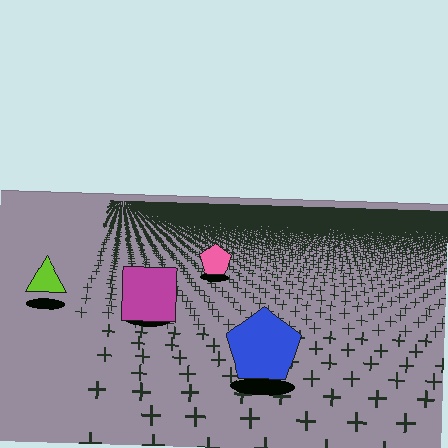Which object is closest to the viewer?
The blue pentagon is closest. The texture marks near it are larger and more spread out.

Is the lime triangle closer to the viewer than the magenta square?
No. The magenta square is closer — you can tell from the texture gradient: the ground texture is coarser near it.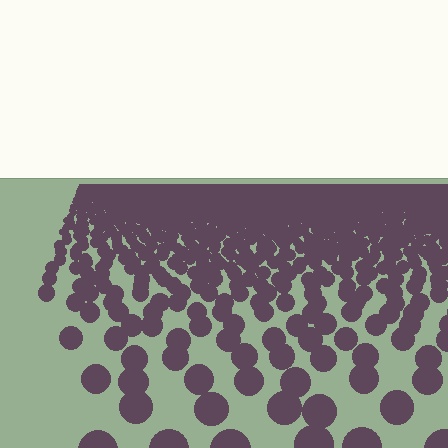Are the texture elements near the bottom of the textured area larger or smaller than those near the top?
Larger. Near the bottom, elements are closer to the viewer and appear at a bigger on-screen size.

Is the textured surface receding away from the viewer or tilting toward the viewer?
The surface is receding away from the viewer. Texture elements get smaller and denser toward the top.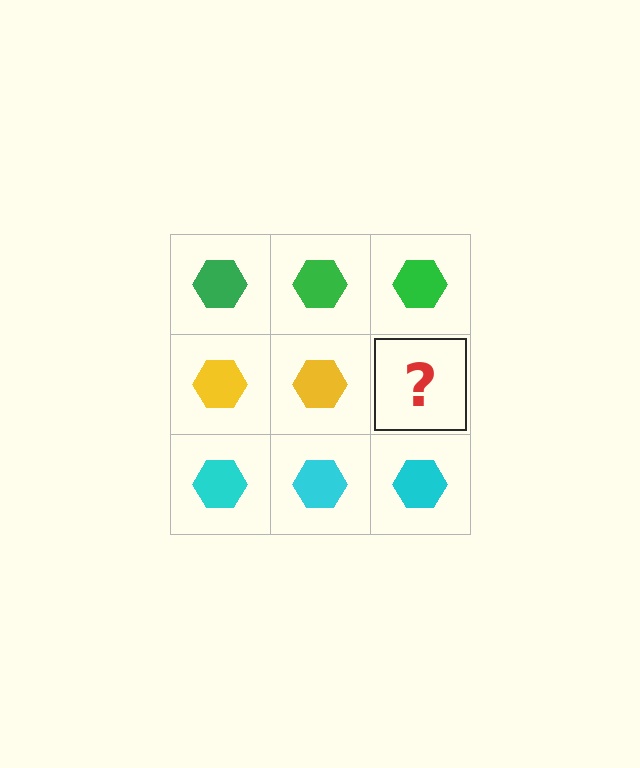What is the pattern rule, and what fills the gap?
The rule is that each row has a consistent color. The gap should be filled with a yellow hexagon.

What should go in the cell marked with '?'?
The missing cell should contain a yellow hexagon.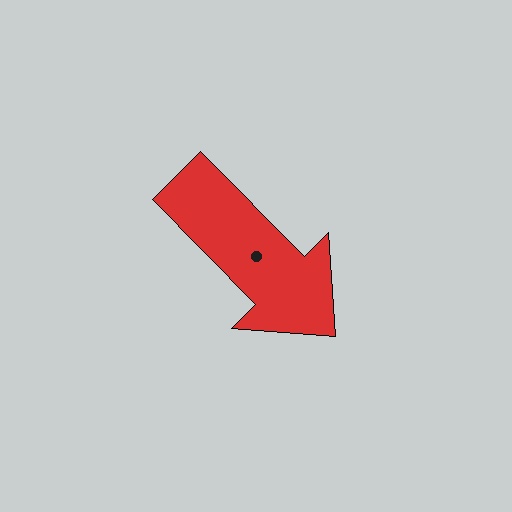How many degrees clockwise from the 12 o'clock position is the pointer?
Approximately 135 degrees.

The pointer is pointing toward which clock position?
Roughly 5 o'clock.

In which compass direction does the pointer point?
Southeast.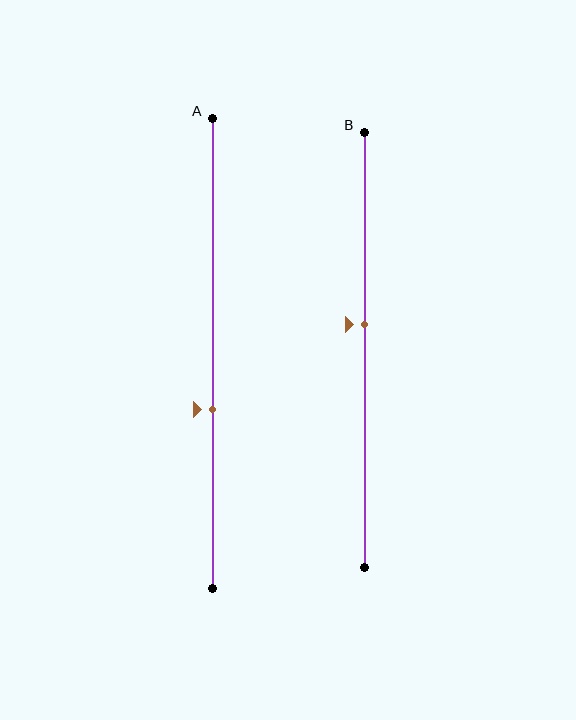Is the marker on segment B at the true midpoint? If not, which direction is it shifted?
No, the marker on segment B is shifted upward by about 6% of the segment length.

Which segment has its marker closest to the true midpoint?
Segment B has its marker closest to the true midpoint.